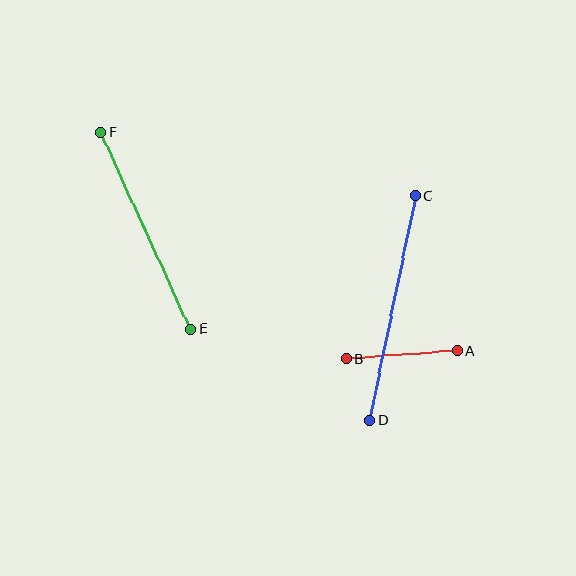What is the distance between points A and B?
The distance is approximately 111 pixels.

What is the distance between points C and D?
The distance is approximately 229 pixels.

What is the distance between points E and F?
The distance is approximately 216 pixels.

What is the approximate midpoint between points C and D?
The midpoint is at approximately (393, 308) pixels.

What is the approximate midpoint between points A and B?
The midpoint is at approximately (402, 355) pixels.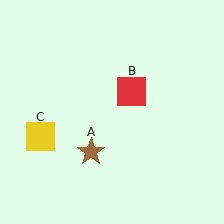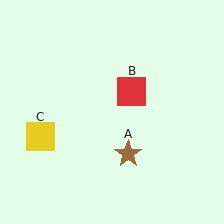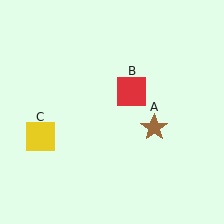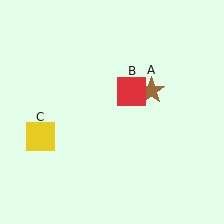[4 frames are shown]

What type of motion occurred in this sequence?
The brown star (object A) rotated counterclockwise around the center of the scene.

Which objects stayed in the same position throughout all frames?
Red square (object B) and yellow square (object C) remained stationary.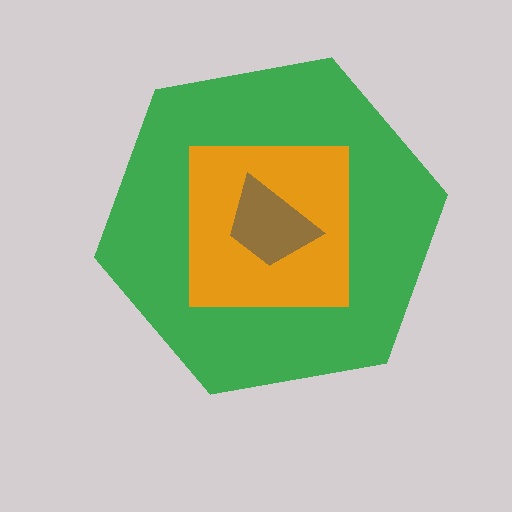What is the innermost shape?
The brown trapezoid.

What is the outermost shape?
The green hexagon.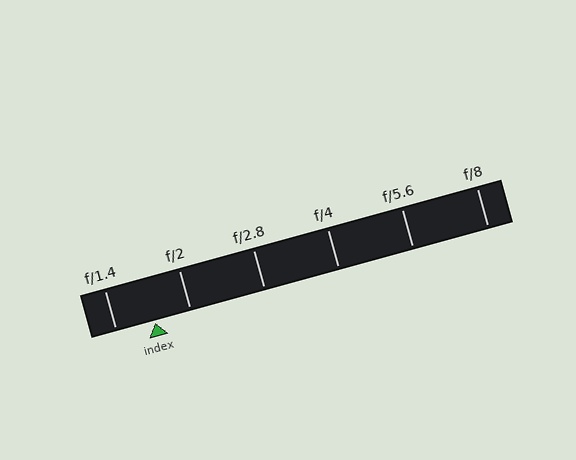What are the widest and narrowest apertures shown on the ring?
The widest aperture shown is f/1.4 and the narrowest is f/8.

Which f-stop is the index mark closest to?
The index mark is closest to f/2.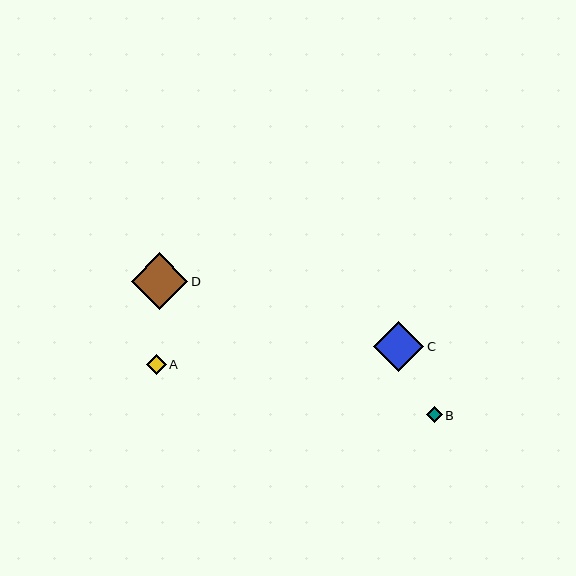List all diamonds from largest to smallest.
From largest to smallest: D, C, A, B.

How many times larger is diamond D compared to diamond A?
Diamond D is approximately 2.9 times the size of diamond A.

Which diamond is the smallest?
Diamond B is the smallest with a size of approximately 16 pixels.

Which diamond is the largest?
Diamond D is the largest with a size of approximately 56 pixels.